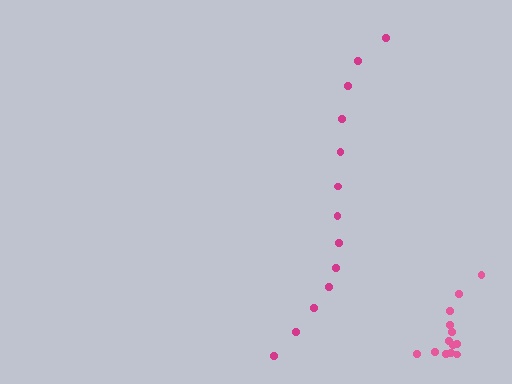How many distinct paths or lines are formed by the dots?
There are 2 distinct paths.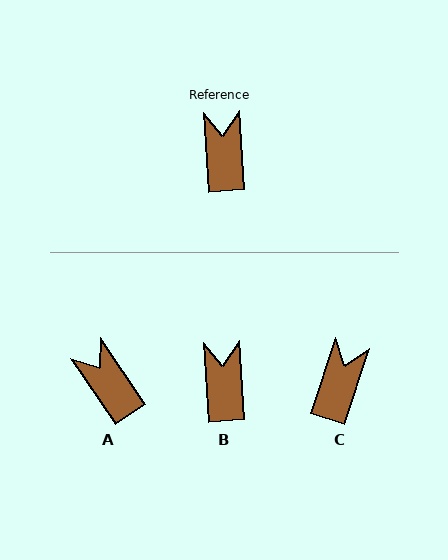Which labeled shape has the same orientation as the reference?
B.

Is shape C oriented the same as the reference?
No, it is off by about 22 degrees.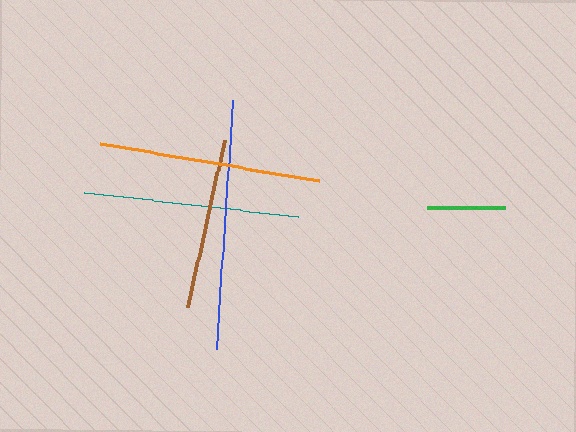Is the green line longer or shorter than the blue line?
The blue line is longer than the green line.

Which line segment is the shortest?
The green line is the shortest at approximately 78 pixels.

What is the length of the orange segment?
The orange segment is approximately 223 pixels long.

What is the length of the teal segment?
The teal segment is approximately 215 pixels long.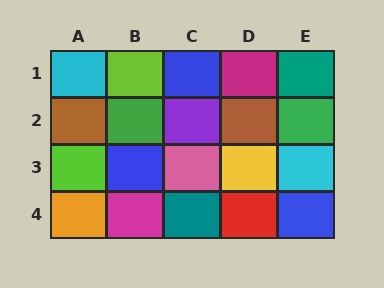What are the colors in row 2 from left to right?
Brown, green, purple, brown, green.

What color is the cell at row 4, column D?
Red.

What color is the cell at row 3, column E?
Cyan.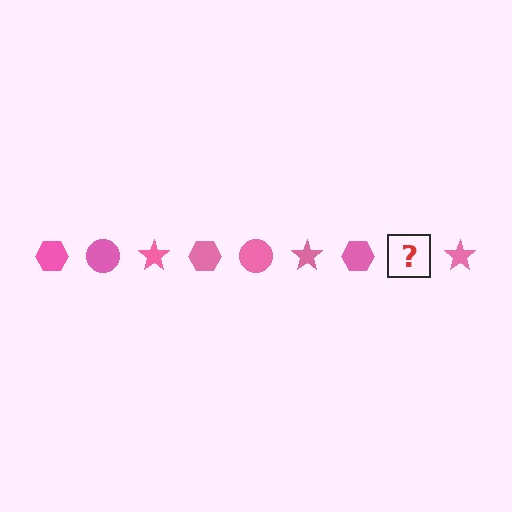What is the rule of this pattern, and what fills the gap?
The rule is that the pattern cycles through hexagon, circle, star shapes in pink. The gap should be filled with a pink circle.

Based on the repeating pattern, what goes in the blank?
The blank should be a pink circle.